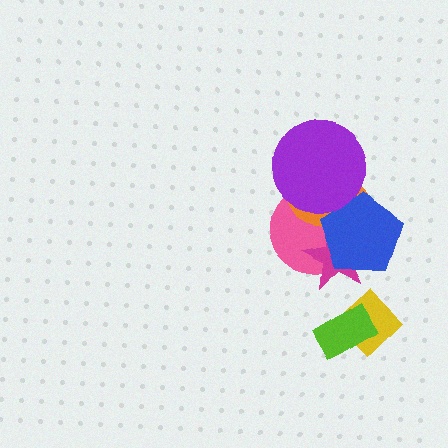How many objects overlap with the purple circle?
3 objects overlap with the purple circle.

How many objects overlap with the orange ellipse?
4 objects overlap with the orange ellipse.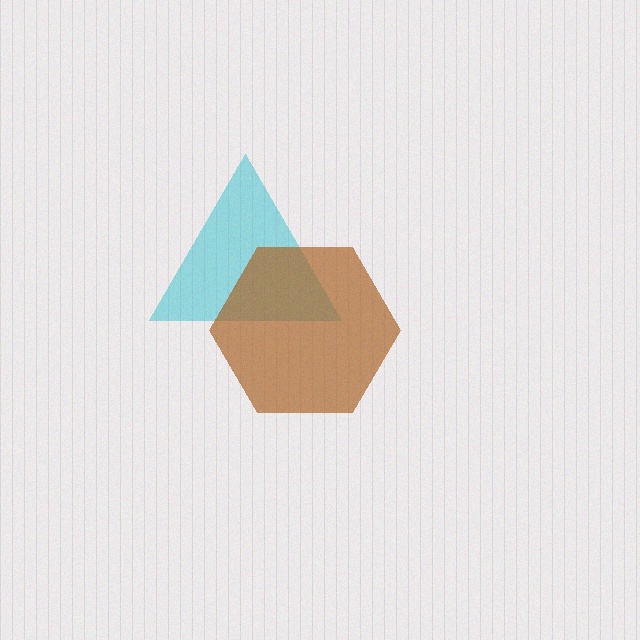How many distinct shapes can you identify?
There are 2 distinct shapes: a cyan triangle, a brown hexagon.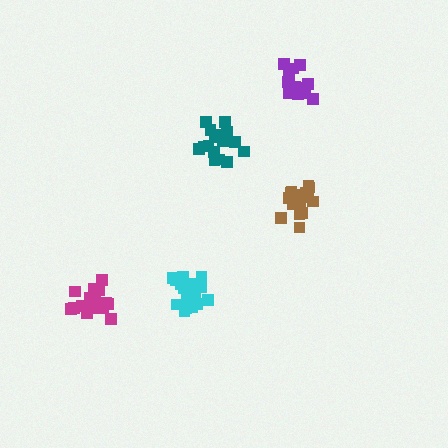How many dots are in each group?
Group 1: 19 dots, Group 2: 20 dots, Group 3: 18 dots, Group 4: 19 dots, Group 5: 15 dots (91 total).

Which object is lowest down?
The magenta cluster is bottommost.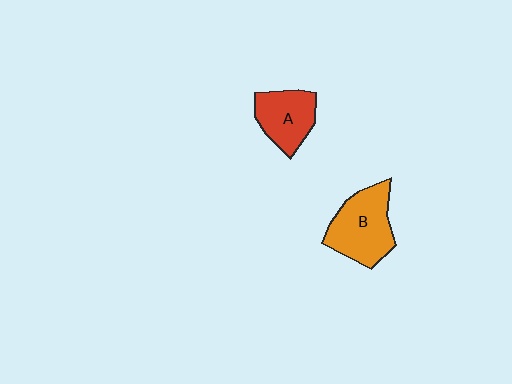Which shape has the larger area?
Shape B (orange).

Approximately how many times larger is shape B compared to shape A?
Approximately 1.4 times.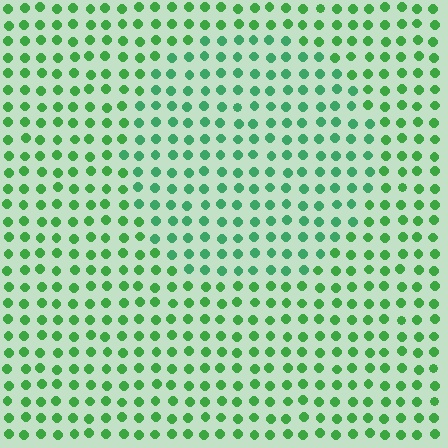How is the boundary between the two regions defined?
The boundary is defined purely by a slight shift in hue (about 21 degrees). Spacing, size, and orientation are identical on both sides.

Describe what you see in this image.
The image is filled with small green elements in a uniform arrangement. A circle-shaped region is visible where the elements are tinted to a slightly different hue, forming a subtle color boundary.